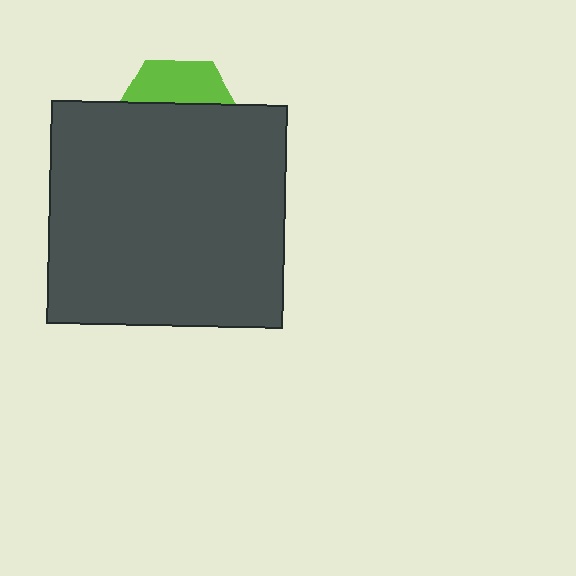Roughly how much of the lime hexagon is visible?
A small part of it is visible (roughly 32%).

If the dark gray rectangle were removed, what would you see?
You would see the complete lime hexagon.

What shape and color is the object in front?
The object in front is a dark gray rectangle.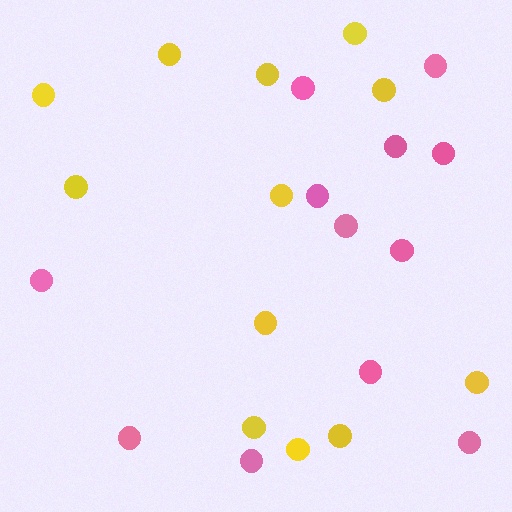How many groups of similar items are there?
There are 2 groups: one group of pink circles (12) and one group of yellow circles (12).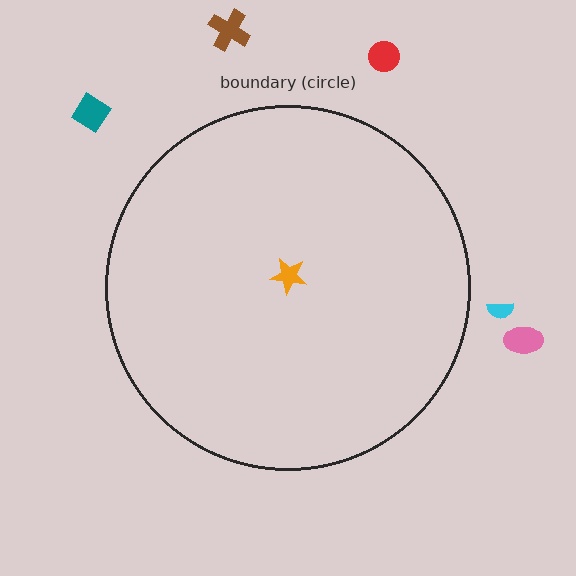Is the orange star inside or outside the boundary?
Inside.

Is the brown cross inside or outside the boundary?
Outside.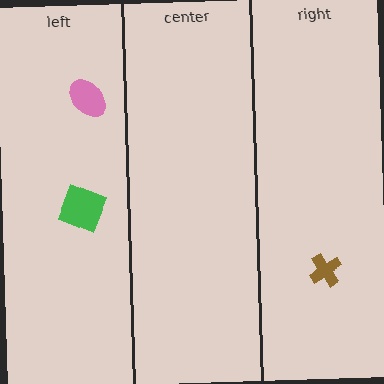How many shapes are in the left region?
2.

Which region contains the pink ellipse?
The left region.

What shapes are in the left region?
The pink ellipse, the green square.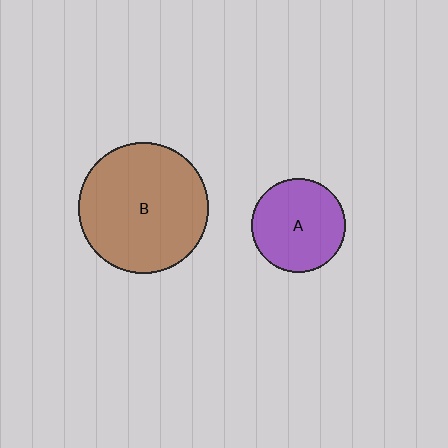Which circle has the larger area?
Circle B (brown).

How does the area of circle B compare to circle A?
Approximately 1.9 times.